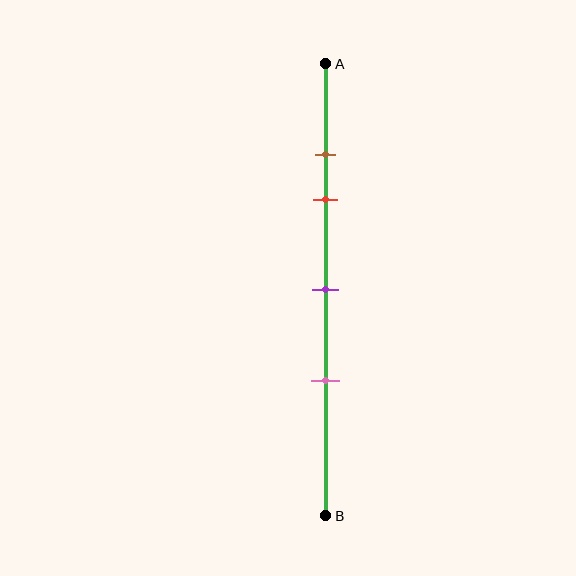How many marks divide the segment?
There are 4 marks dividing the segment.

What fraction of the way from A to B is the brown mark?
The brown mark is approximately 20% (0.2) of the way from A to B.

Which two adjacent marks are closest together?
The brown and red marks are the closest adjacent pair.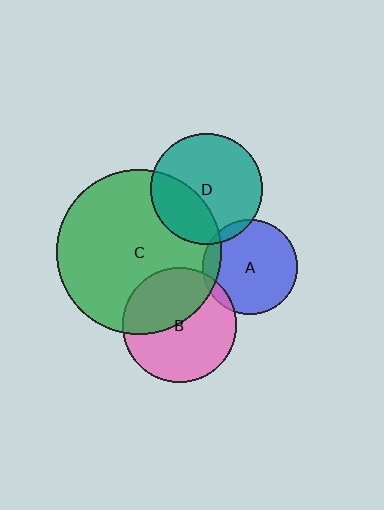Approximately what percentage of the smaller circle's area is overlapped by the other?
Approximately 35%.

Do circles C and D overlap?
Yes.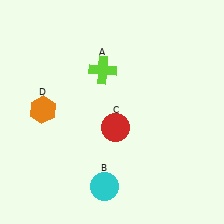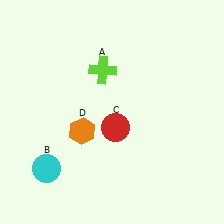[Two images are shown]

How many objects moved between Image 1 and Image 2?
2 objects moved between the two images.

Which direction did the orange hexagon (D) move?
The orange hexagon (D) moved right.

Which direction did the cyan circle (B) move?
The cyan circle (B) moved left.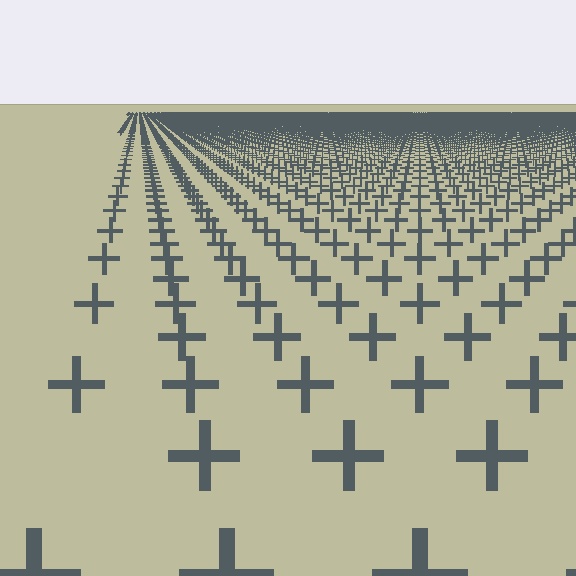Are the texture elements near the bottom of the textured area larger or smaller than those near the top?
Larger. Near the bottom, elements are closer to the viewer and appear at a bigger on-screen size.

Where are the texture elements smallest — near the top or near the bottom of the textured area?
Near the top.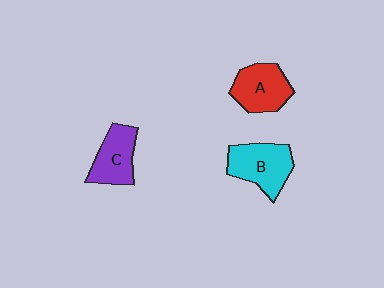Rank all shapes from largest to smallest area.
From largest to smallest: B (cyan), A (red), C (purple).